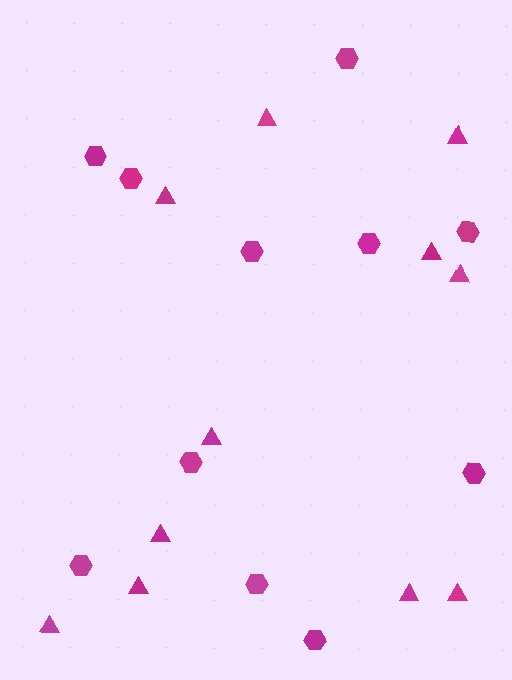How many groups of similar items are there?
There are 2 groups: one group of triangles (11) and one group of hexagons (11).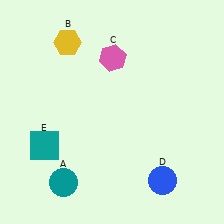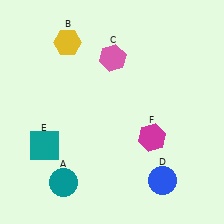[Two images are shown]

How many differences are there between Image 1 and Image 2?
There is 1 difference between the two images.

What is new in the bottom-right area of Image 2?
A magenta hexagon (F) was added in the bottom-right area of Image 2.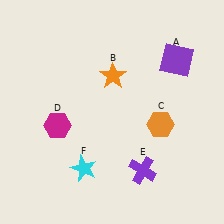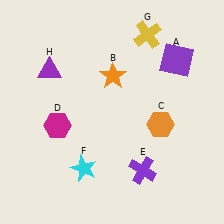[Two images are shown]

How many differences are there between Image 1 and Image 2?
There are 2 differences between the two images.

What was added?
A yellow cross (G), a purple triangle (H) were added in Image 2.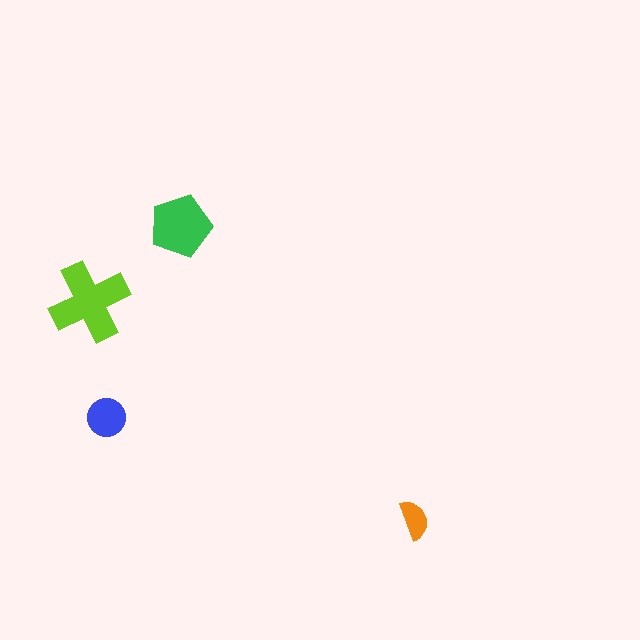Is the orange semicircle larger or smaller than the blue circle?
Smaller.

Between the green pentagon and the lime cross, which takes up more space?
The lime cross.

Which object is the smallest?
The orange semicircle.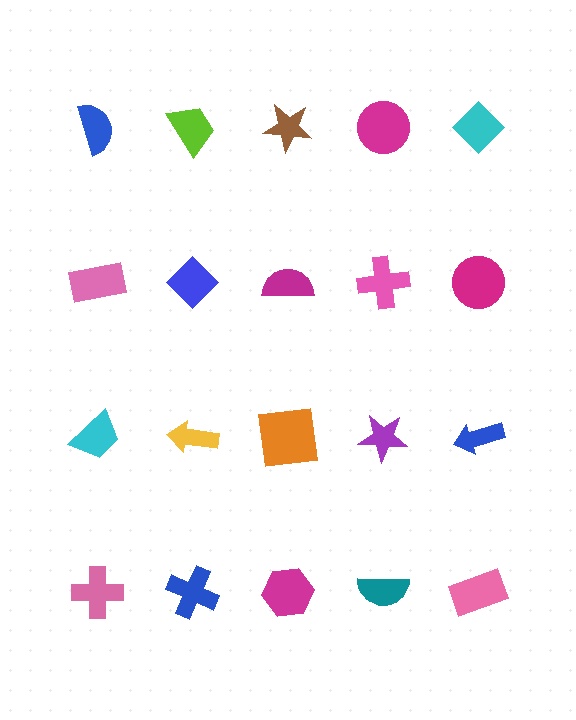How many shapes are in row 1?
5 shapes.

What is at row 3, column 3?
An orange square.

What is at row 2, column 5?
A magenta circle.